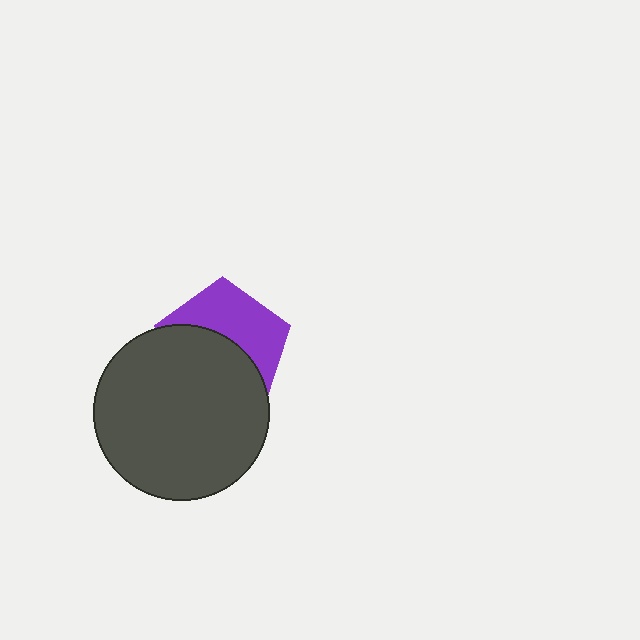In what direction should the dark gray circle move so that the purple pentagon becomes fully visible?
The dark gray circle should move down. That is the shortest direction to clear the overlap and leave the purple pentagon fully visible.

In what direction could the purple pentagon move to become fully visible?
The purple pentagon could move up. That would shift it out from behind the dark gray circle entirely.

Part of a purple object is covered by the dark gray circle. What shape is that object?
It is a pentagon.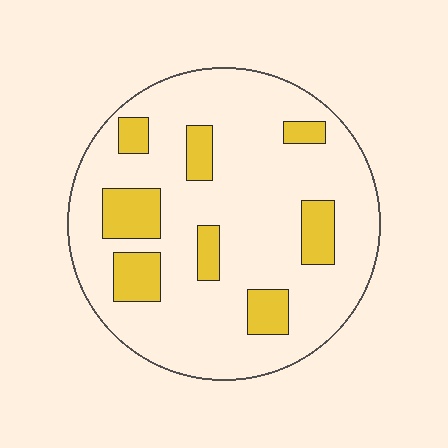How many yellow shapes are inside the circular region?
8.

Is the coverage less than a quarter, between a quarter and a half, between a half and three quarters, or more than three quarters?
Less than a quarter.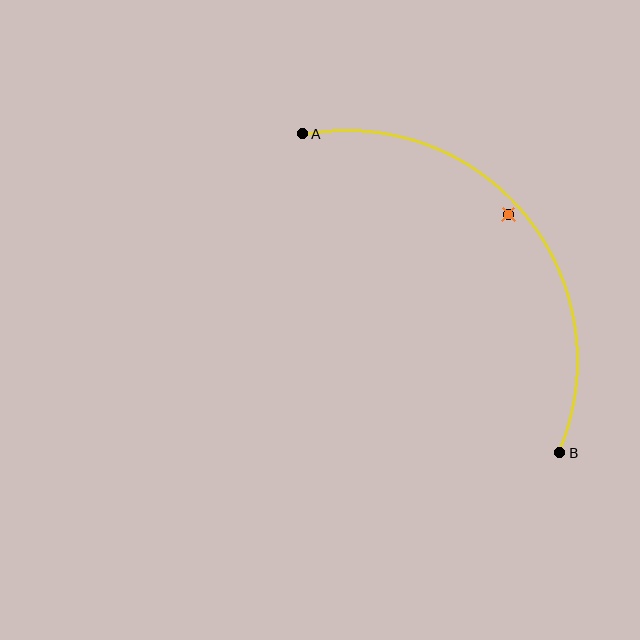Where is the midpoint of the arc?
The arc midpoint is the point on the curve farthest from the straight line joining A and B. It sits above and to the right of that line.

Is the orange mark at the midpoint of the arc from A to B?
No — the orange mark does not lie on the arc at all. It sits slightly inside the curve.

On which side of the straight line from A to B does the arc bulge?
The arc bulges above and to the right of the straight line connecting A and B.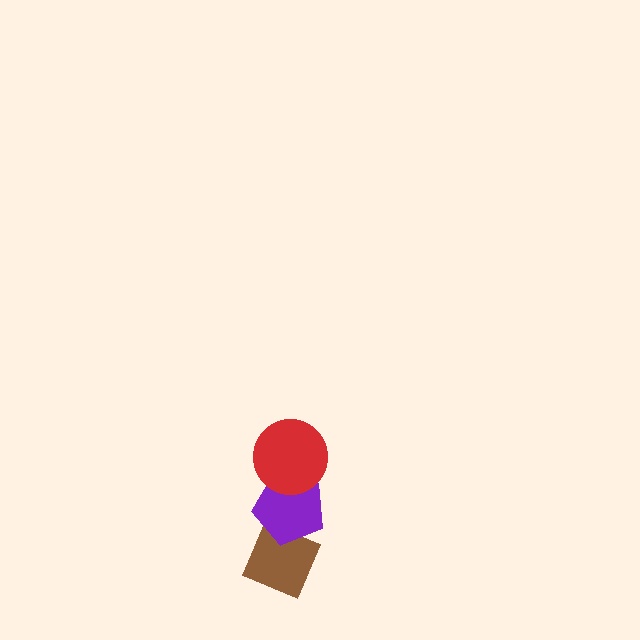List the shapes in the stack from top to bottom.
From top to bottom: the red circle, the purple pentagon, the brown diamond.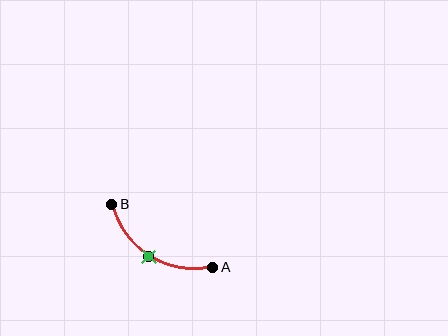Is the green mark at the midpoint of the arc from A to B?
Yes. The green mark lies on the arc at equal arc-length from both A and B — it is the arc midpoint.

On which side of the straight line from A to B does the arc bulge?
The arc bulges below the straight line connecting A and B.